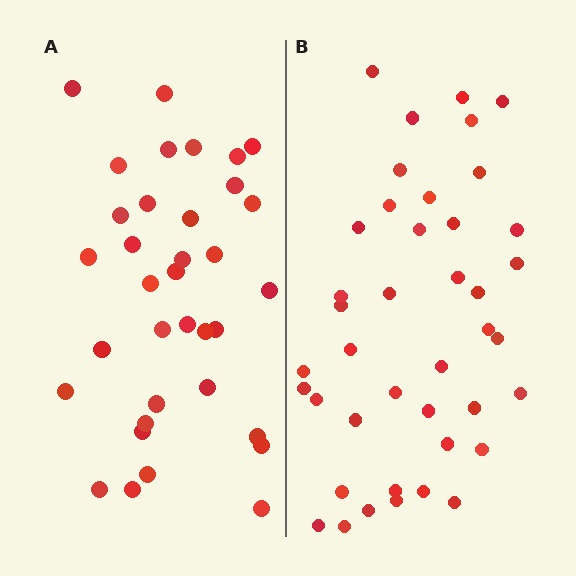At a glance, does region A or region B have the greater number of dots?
Region B (the right region) has more dots.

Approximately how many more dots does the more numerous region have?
Region B has about 6 more dots than region A.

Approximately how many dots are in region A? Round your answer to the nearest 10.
About 40 dots. (The exact count is 35, which rounds to 40.)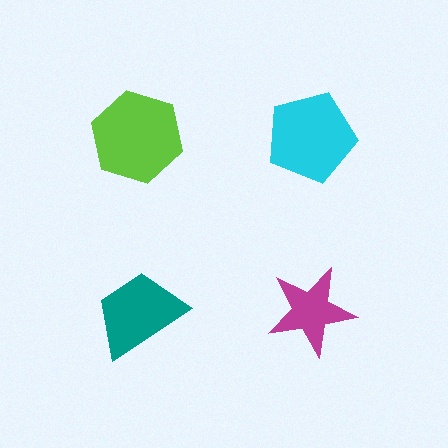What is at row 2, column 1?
A teal trapezoid.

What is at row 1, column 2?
A cyan pentagon.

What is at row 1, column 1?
A lime hexagon.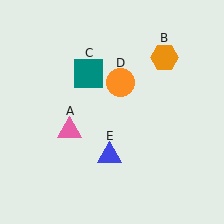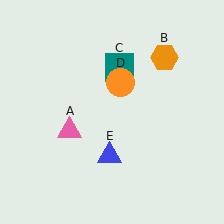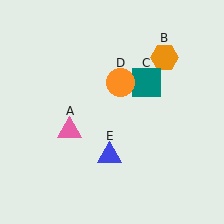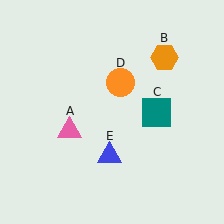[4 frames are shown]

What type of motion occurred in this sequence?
The teal square (object C) rotated clockwise around the center of the scene.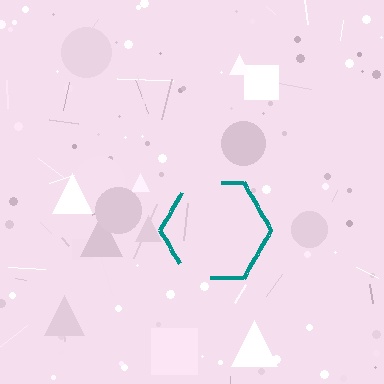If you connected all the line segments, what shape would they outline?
They would outline a hexagon.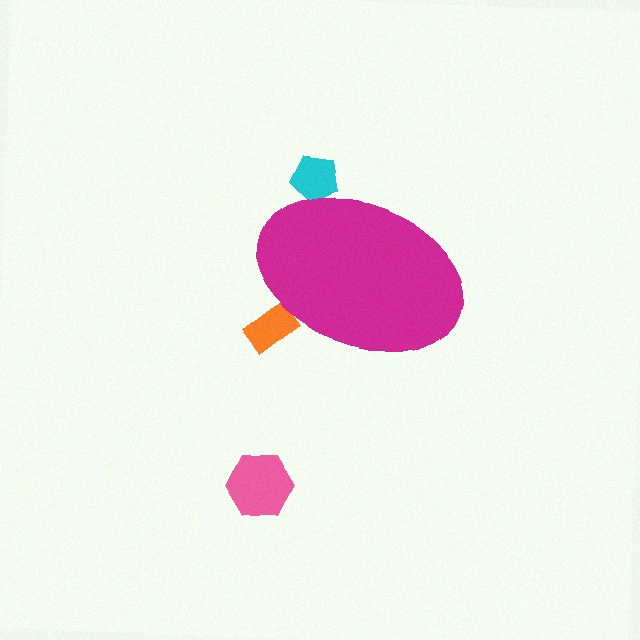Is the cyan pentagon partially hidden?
Yes, the cyan pentagon is partially hidden behind the magenta ellipse.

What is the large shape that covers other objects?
A magenta ellipse.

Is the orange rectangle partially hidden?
Yes, the orange rectangle is partially hidden behind the magenta ellipse.